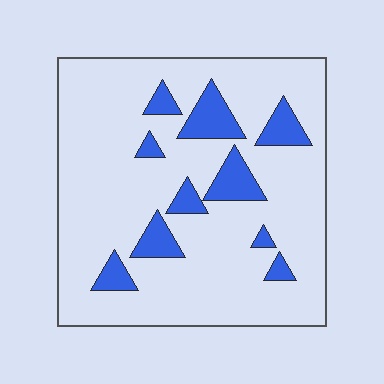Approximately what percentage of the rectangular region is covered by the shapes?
Approximately 15%.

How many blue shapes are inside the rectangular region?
10.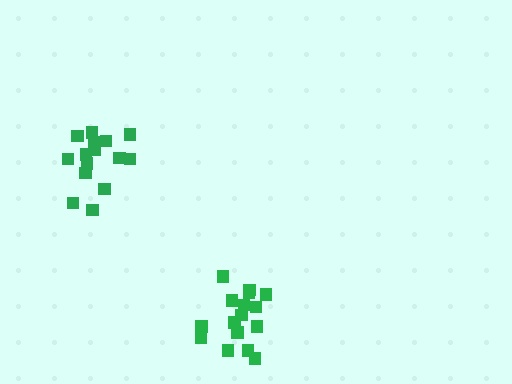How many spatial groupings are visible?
There are 2 spatial groupings.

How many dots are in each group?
Group 1: 15 dots, Group 2: 16 dots (31 total).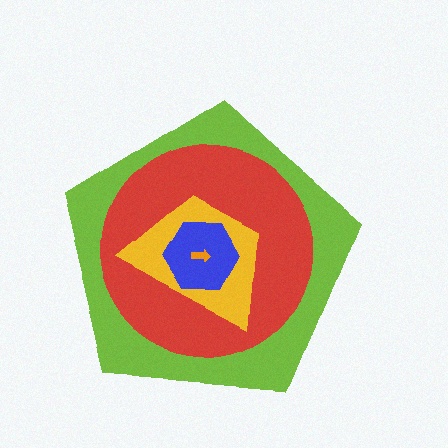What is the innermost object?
The orange arrow.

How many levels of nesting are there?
5.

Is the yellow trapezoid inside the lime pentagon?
Yes.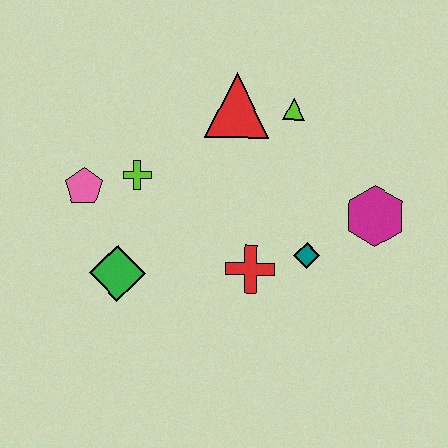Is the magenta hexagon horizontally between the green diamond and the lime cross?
No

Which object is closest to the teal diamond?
The red cross is closest to the teal diamond.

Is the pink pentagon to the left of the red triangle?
Yes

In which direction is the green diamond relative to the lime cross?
The green diamond is below the lime cross.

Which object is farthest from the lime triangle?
The green diamond is farthest from the lime triangle.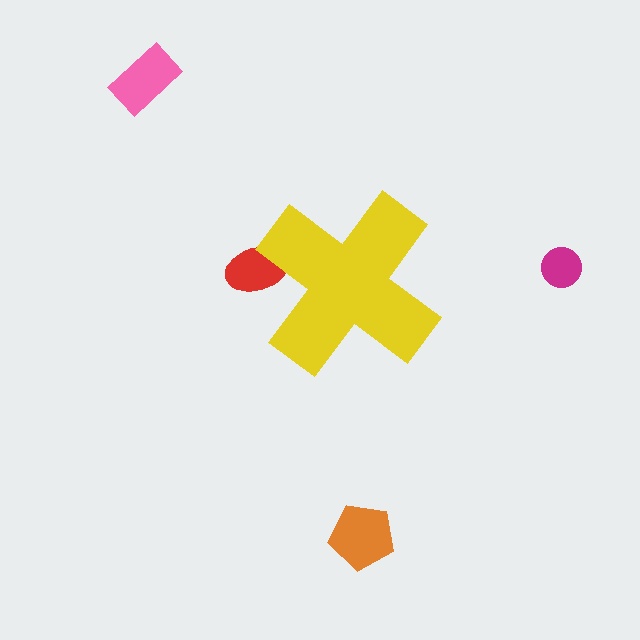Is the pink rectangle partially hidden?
No, the pink rectangle is fully visible.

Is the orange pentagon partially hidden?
No, the orange pentagon is fully visible.